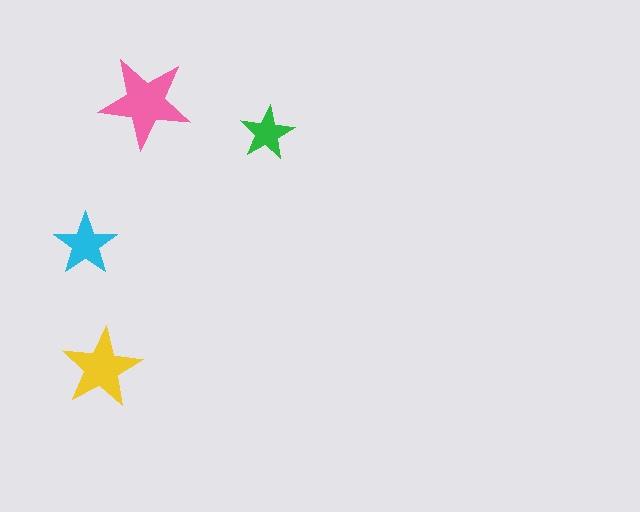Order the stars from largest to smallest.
the pink one, the yellow one, the cyan one, the green one.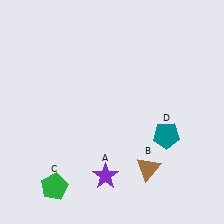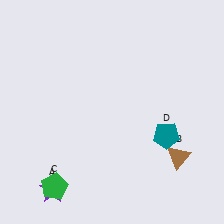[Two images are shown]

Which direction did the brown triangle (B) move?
The brown triangle (B) moved right.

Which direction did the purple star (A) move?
The purple star (A) moved left.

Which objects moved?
The objects that moved are: the purple star (A), the brown triangle (B).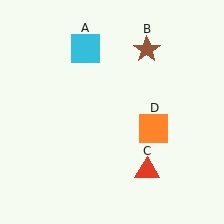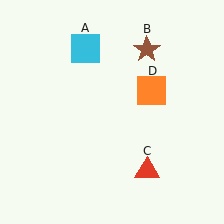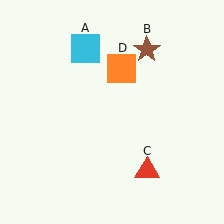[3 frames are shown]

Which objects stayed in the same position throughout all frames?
Cyan square (object A) and brown star (object B) and red triangle (object C) remained stationary.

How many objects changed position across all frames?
1 object changed position: orange square (object D).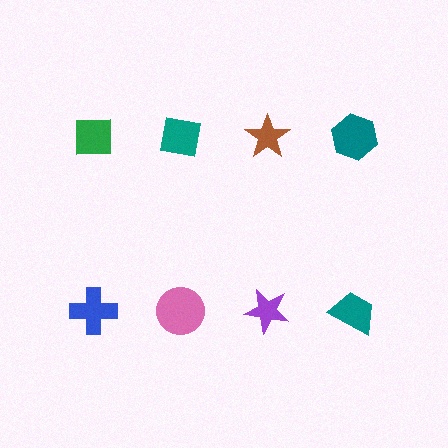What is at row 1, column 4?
A teal hexagon.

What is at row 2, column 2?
A pink circle.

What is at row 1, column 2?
A teal square.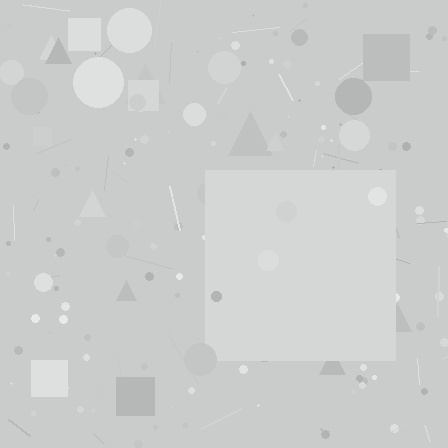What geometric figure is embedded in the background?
A square is embedded in the background.